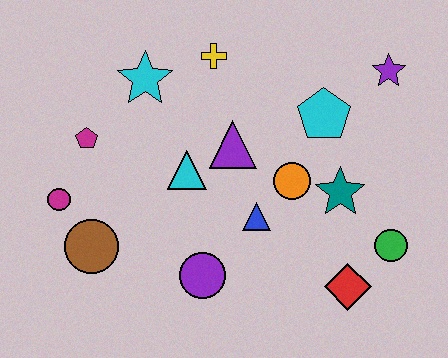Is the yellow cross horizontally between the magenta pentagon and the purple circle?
No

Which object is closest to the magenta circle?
The brown circle is closest to the magenta circle.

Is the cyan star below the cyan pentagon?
No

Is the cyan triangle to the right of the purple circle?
No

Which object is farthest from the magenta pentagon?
The green circle is farthest from the magenta pentagon.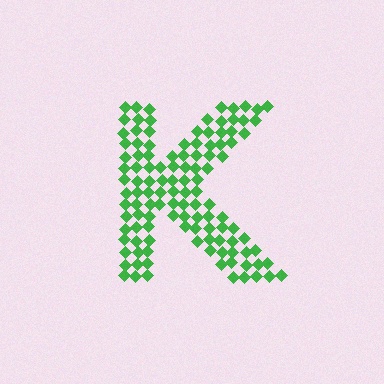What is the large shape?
The large shape is the letter K.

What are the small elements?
The small elements are diamonds.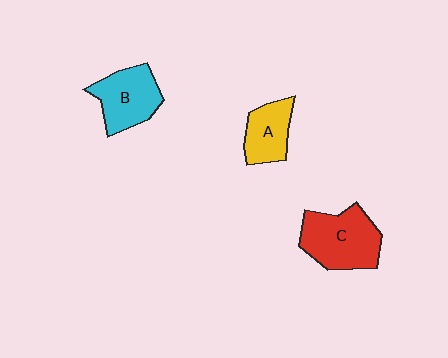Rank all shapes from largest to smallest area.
From largest to smallest: C (red), B (cyan), A (yellow).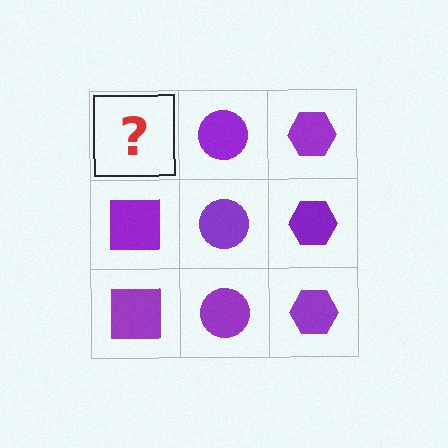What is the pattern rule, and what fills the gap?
The rule is that each column has a consistent shape. The gap should be filled with a purple square.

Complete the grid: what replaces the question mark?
The question mark should be replaced with a purple square.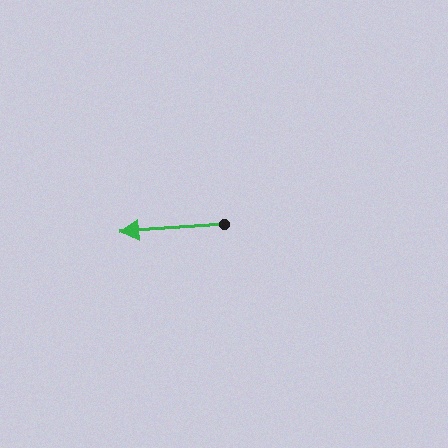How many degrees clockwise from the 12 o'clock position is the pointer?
Approximately 266 degrees.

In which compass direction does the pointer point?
West.